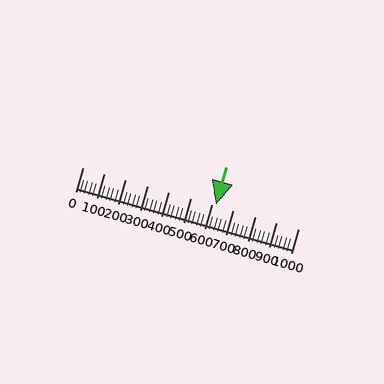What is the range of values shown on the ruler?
The ruler shows values from 0 to 1000.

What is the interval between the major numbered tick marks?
The major tick marks are spaced 100 units apart.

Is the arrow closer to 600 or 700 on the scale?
The arrow is closer to 600.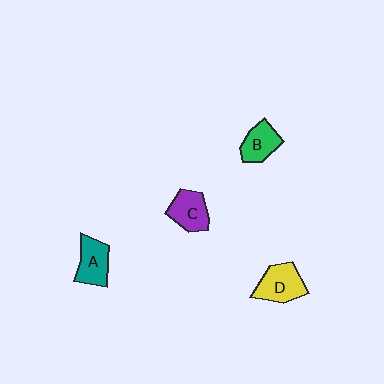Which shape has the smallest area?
Shape B (green).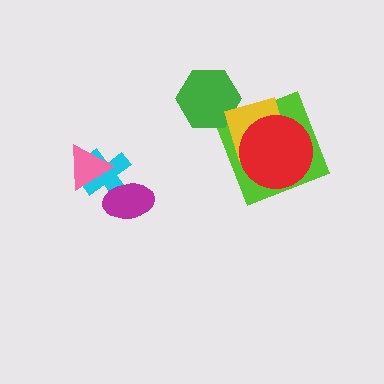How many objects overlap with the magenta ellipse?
1 object overlaps with the magenta ellipse.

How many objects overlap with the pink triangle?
1 object overlaps with the pink triangle.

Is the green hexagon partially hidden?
Yes, it is partially covered by another shape.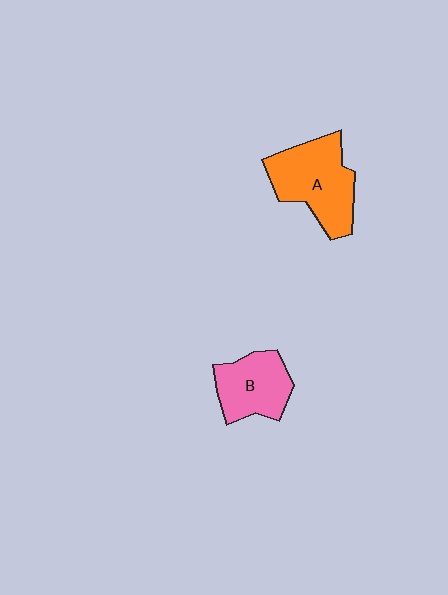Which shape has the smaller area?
Shape B (pink).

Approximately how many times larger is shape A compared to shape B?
Approximately 1.4 times.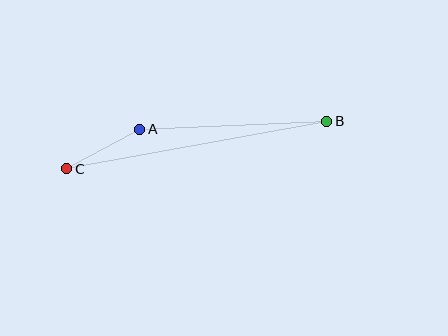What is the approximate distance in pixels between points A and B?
The distance between A and B is approximately 187 pixels.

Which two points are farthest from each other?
Points B and C are farthest from each other.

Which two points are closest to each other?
Points A and C are closest to each other.